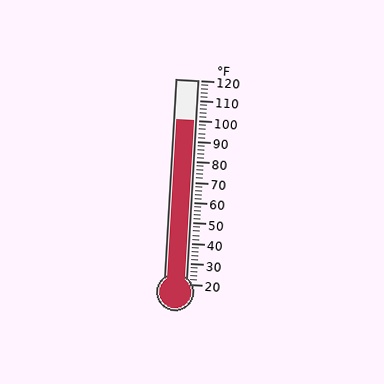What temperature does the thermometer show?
The thermometer shows approximately 100°F.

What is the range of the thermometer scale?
The thermometer scale ranges from 20°F to 120°F.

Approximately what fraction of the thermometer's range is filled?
The thermometer is filled to approximately 80% of its range.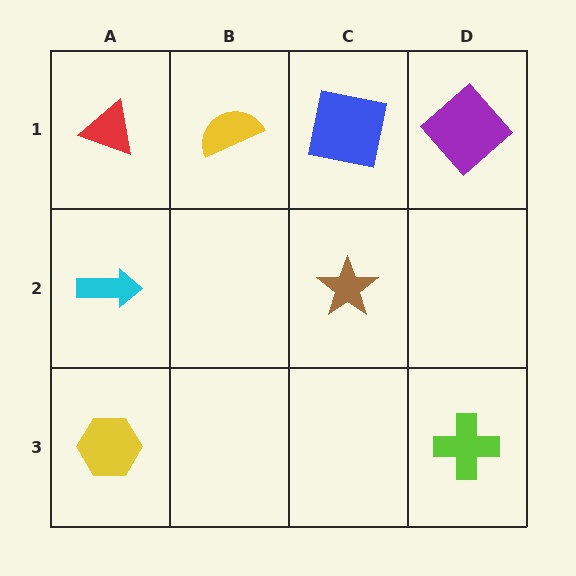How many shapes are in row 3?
2 shapes.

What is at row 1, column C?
A blue square.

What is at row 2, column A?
A cyan arrow.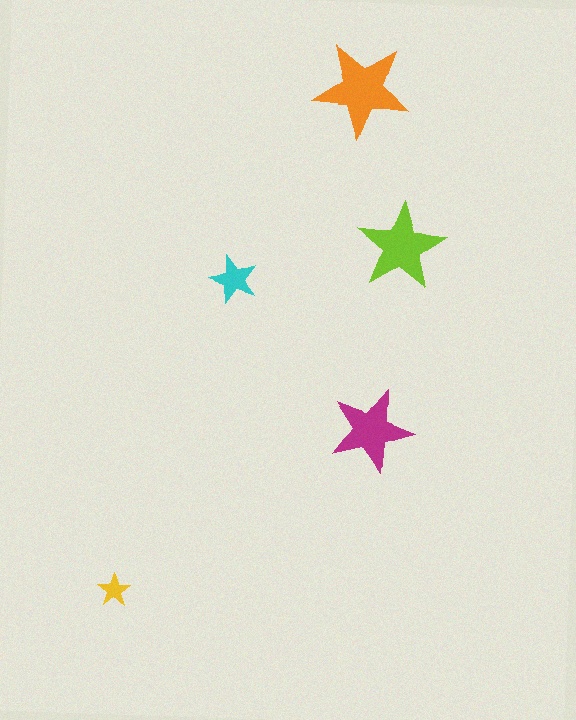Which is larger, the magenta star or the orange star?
The orange one.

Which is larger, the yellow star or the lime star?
The lime one.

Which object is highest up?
The orange star is topmost.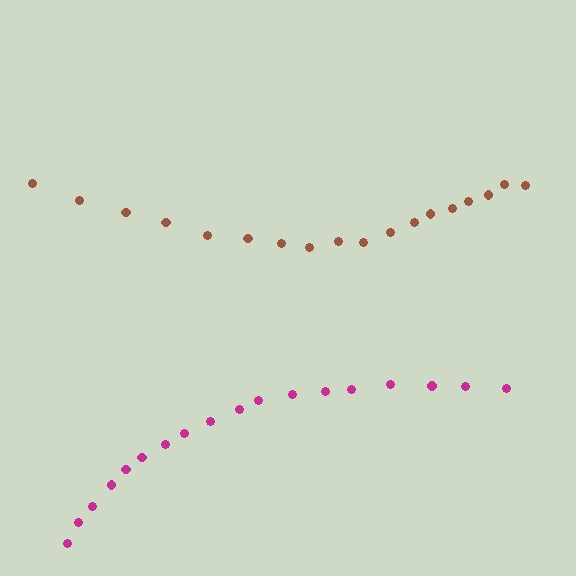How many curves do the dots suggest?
There are 2 distinct paths.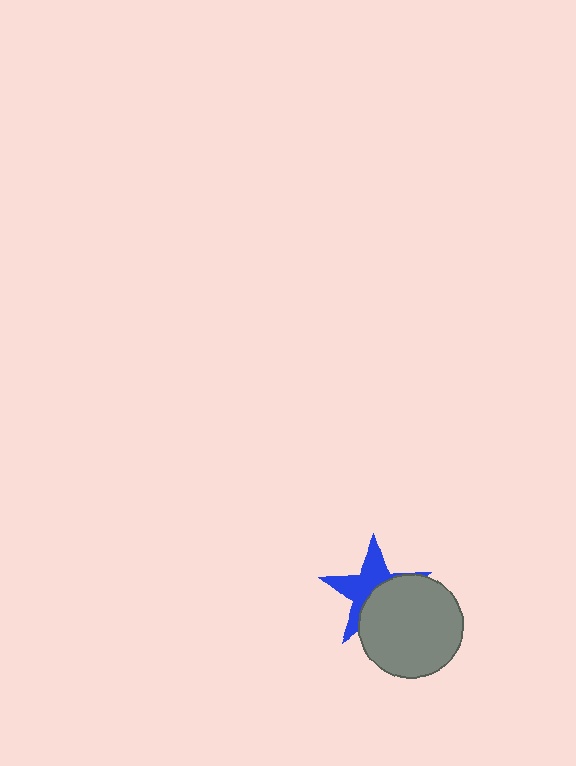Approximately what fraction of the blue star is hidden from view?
Roughly 47% of the blue star is hidden behind the gray circle.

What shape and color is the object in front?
The object in front is a gray circle.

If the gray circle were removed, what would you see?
You would see the complete blue star.